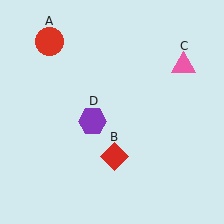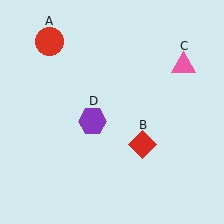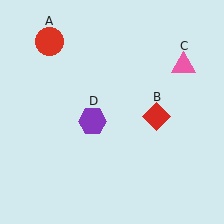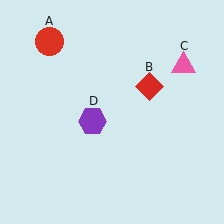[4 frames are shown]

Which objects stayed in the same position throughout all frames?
Red circle (object A) and pink triangle (object C) and purple hexagon (object D) remained stationary.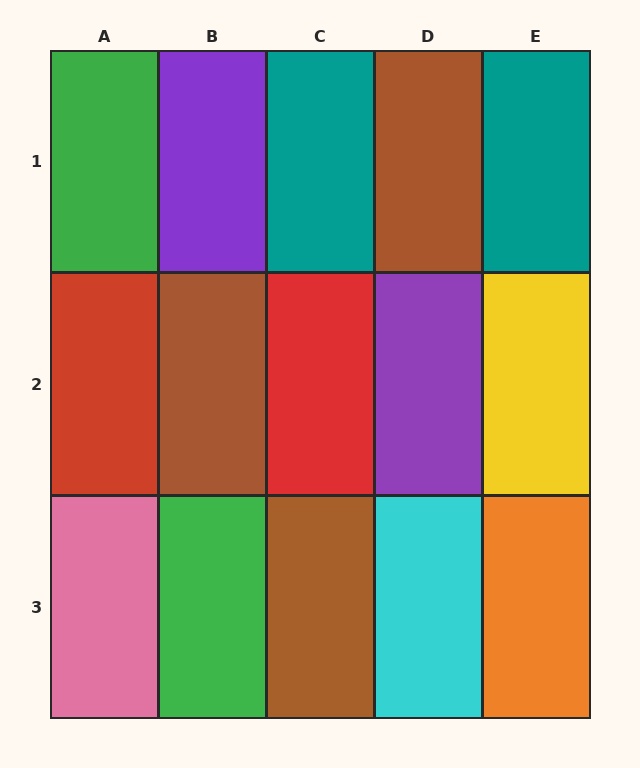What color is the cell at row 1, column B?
Purple.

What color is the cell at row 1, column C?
Teal.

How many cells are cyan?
1 cell is cyan.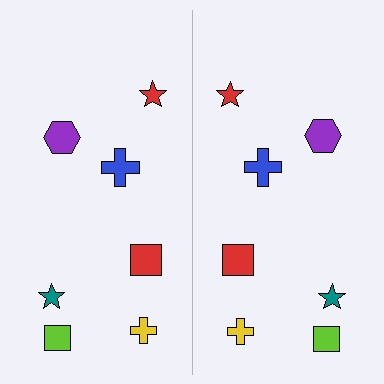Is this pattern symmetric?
Yes, this pattern has bilateral (reflection) symmetry.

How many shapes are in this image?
There are 14 shapes in this image.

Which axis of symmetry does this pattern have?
The pattern has a vertical axis of symmetry running through the center of the image.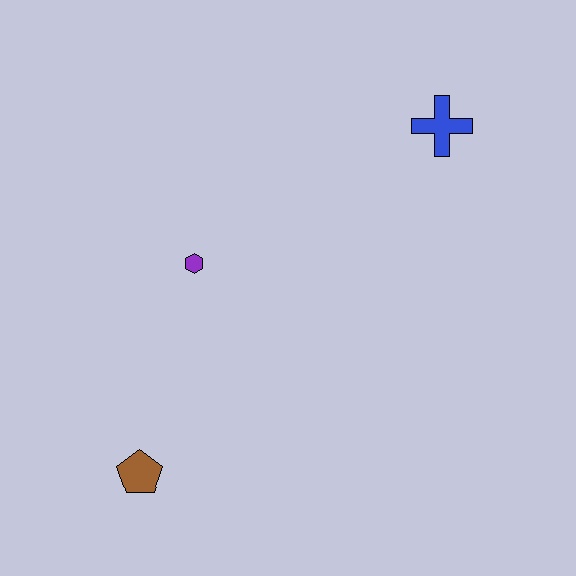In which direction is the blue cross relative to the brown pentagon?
The blue cross is above the brown pentagon.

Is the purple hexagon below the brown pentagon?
No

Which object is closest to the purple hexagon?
The brown pentagon is closest to the purple hexagon.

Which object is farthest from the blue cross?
The brown pentagon is farthest from the blue cross.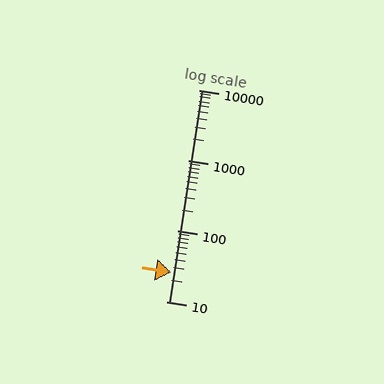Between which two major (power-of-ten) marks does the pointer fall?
The pointer is between 10 and 100.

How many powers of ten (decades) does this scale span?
The scale spans 3 decades, from 10 to 10000.